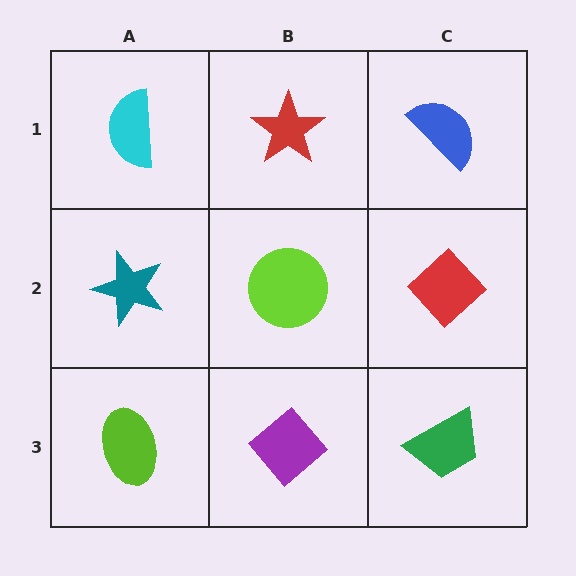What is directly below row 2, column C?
A green trapezoid.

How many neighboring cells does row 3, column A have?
2.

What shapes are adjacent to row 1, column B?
A lime circle (row 2, column B), a cyan semicircle (row 1, column A), a blue semicircle (row 1, column C).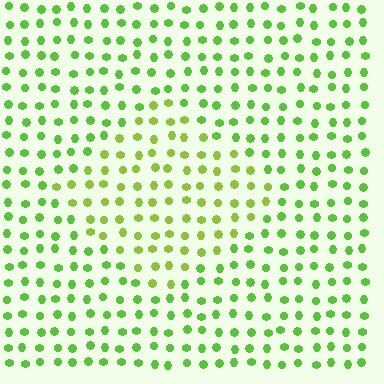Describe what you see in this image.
The image is filled with small lime elements in a uniform arrangement. A diamond-shaped region is visible where the elements are tinted to a slightly different hue, forming a subtle color boundary.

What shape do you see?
I see a diamond.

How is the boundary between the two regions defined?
The boundary is defined purely by a slight shift in hue (about 23 degrees). Spacing, size, and orientation are identical on both sides.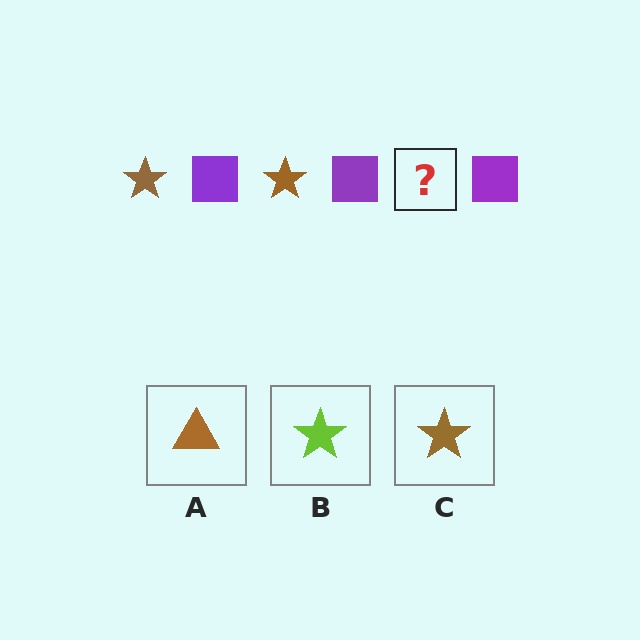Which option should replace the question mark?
Option C.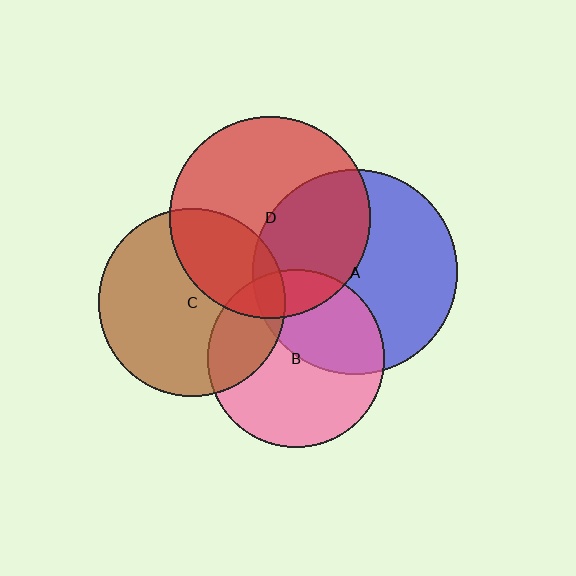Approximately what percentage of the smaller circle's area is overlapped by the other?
Approximately 10%.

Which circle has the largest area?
Circle A (blue).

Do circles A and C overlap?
Yes.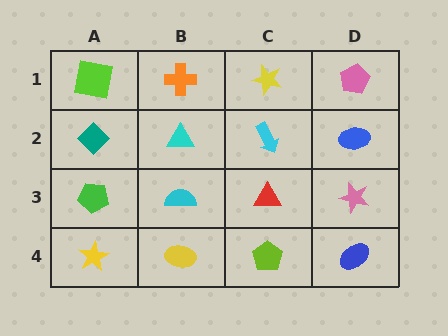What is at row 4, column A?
A yellow star.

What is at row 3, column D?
A pink star.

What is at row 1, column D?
A pink pentagon.